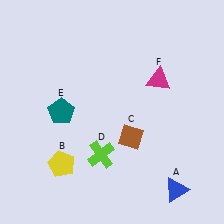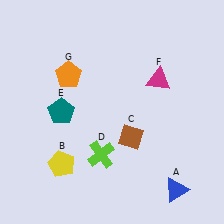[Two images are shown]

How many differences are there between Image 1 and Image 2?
There is 1 difference between the two images.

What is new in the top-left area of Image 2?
An orange pentagon (G) was added in the top-left area of Image 2.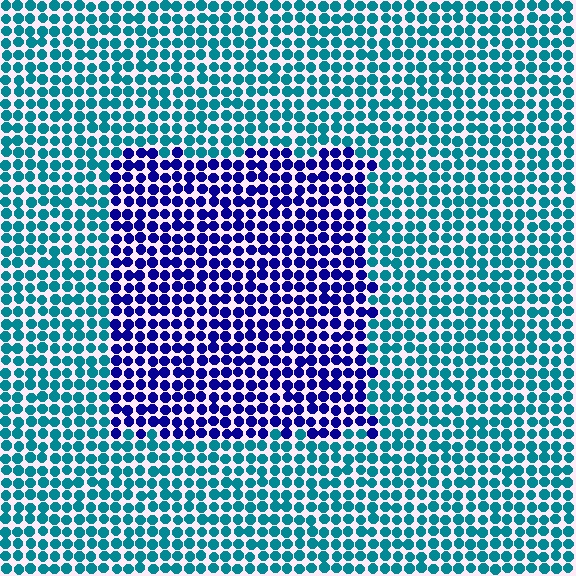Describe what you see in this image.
The image is filled with small teal elements in a uniform arrangement. A rectangle-shaped region is visible where the elements are tinted to a slightly different hue, forming a subtle color boundary.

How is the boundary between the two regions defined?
The boundary is defined purely by a slight shift in hue (about 57 degrees). Spacing, size, and orientation are identical on both sides.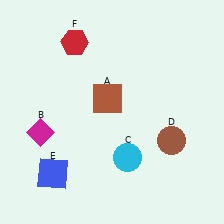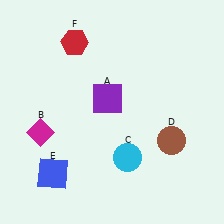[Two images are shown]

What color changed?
The square (A) changed from brown in Image 1 to purple in Image 2.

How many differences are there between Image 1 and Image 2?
There is 1 difference between the two images.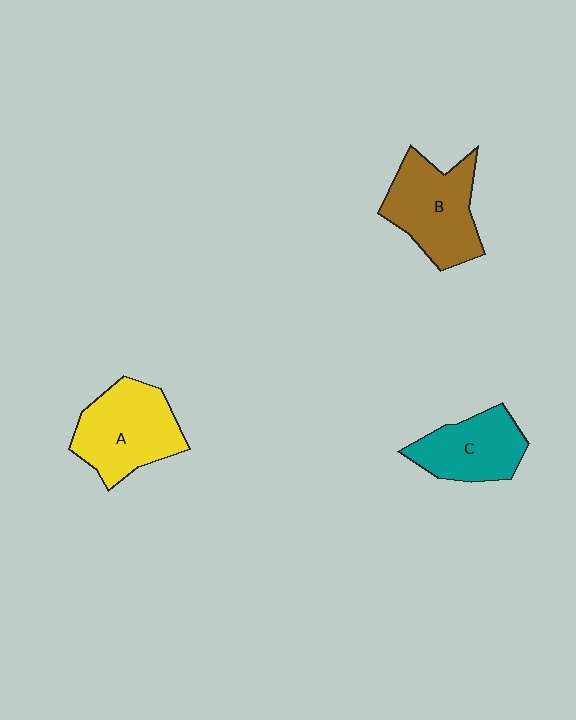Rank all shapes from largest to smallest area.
From largest to smallest: A (yellow), B (brown), C (teal).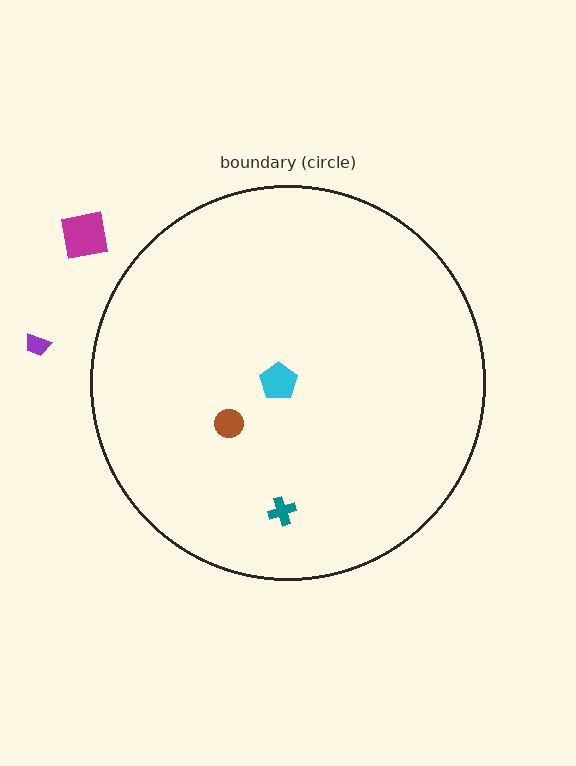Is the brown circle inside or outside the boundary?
Inside.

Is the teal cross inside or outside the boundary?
Inside.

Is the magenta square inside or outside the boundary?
Outside.